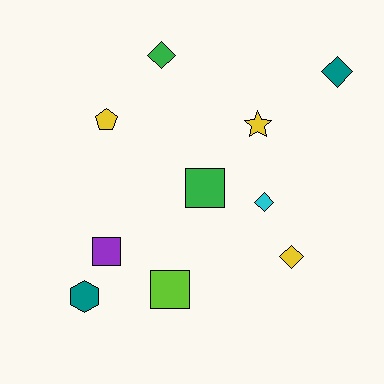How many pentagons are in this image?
There is 1 pentagon.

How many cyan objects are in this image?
There is 1 cyan object.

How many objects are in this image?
There are 10 objects.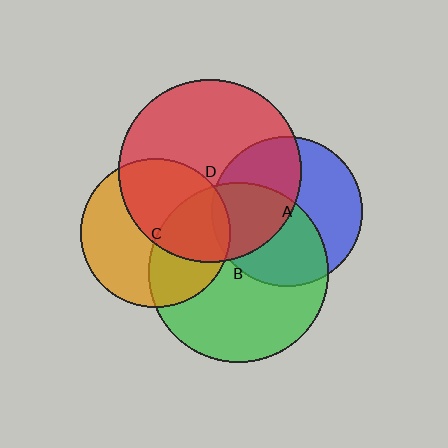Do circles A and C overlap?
Yes.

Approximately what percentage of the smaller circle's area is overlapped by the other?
Approximately 5%.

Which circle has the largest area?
Circle D (red).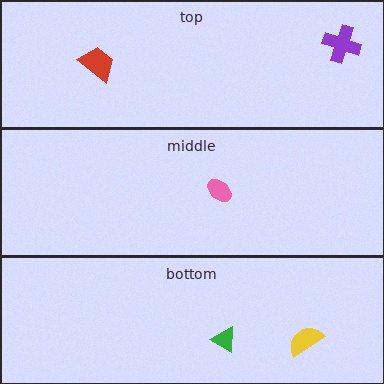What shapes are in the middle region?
The pink ellipse.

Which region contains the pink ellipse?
The middle region.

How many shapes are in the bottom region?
2.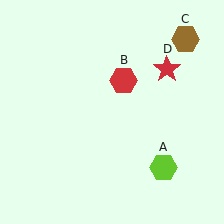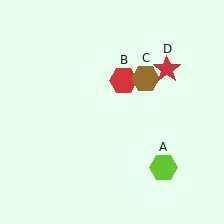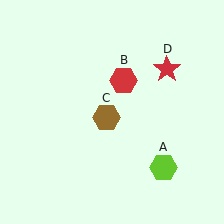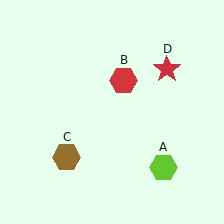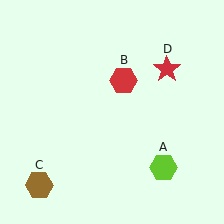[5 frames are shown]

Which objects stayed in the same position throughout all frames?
Lime hexagon (object A) and red hexagon (object B) and red star (object D) remained stationary.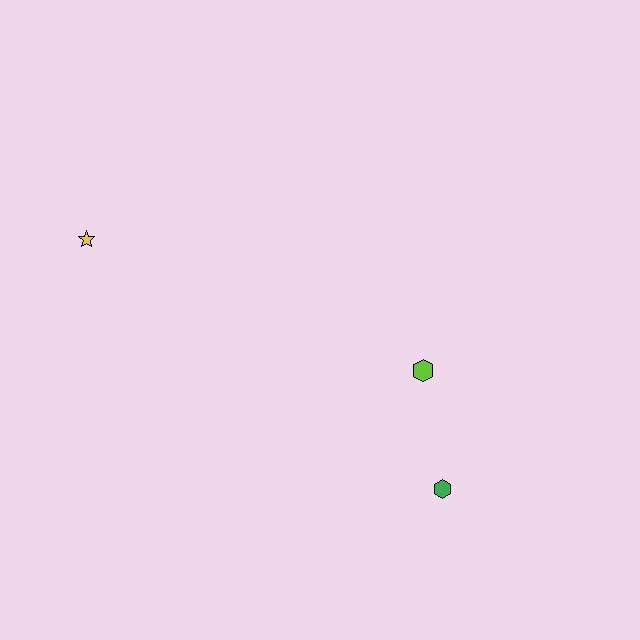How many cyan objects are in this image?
There are no cyan objects.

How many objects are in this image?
There are 3 objects.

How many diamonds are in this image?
There are no diamonds.